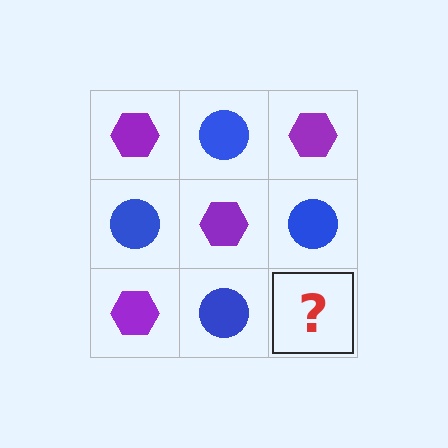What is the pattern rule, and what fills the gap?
The rule is that it alternates purple hexagon and blue circle in a checkerboard pattern. The gap should be filled with a purple hexagon.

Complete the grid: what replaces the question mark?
The question mark should be replaced with a purple hexagon.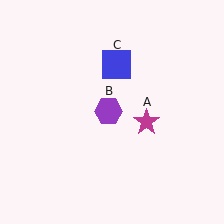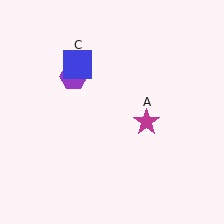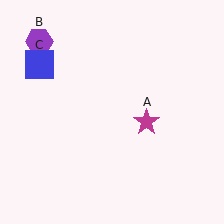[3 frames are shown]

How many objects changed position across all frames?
2 objects changed position: purple hexagon (object B), blue square (object C).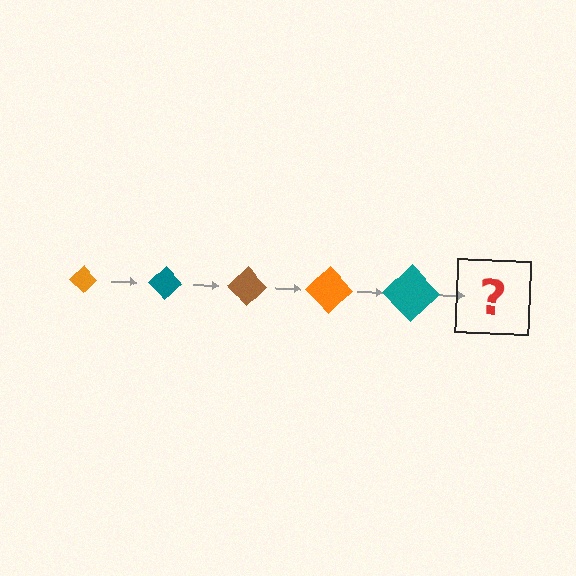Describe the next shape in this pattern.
It should be a brown diamond, larger than the previous one.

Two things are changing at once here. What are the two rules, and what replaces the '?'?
The two rules are that the diamond grows larger each step and the color cycles through orange, teal, and brown. The '?' should be a brown diamond, larger than the previous one.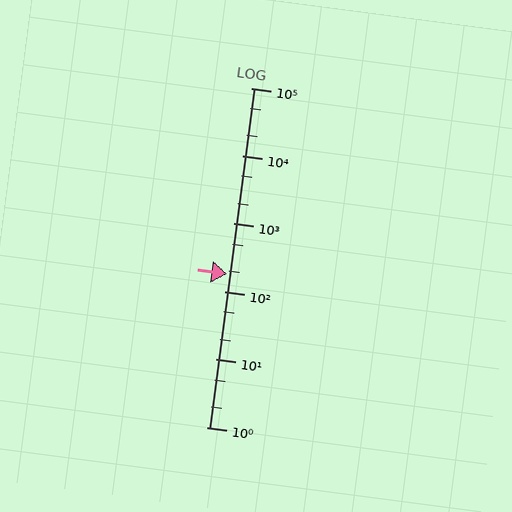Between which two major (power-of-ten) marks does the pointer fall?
The pointer is between 100 and 1000.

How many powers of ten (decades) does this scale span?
The scale spans 5 decades, from 1 to 100000.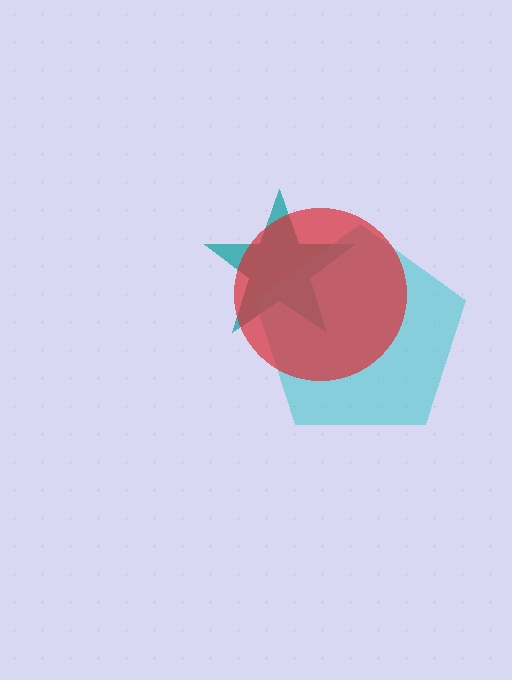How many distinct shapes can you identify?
There are 3 distinct shapes: a teal star, a cyan pentagon, a red circle.